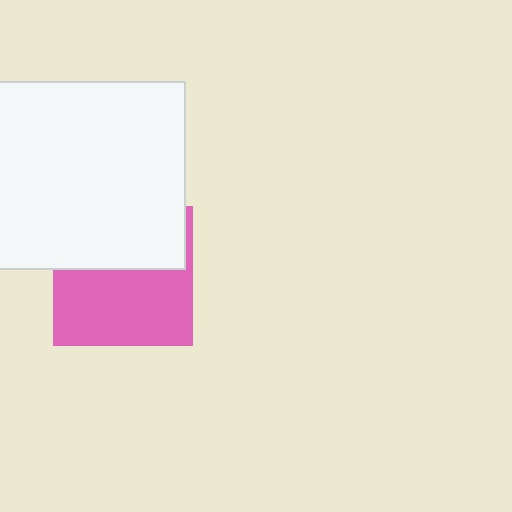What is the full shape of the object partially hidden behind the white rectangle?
The partially hidden object is a pink square.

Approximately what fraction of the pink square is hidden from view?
Roughly 43% of the pink square is hidden behind the white rectangle.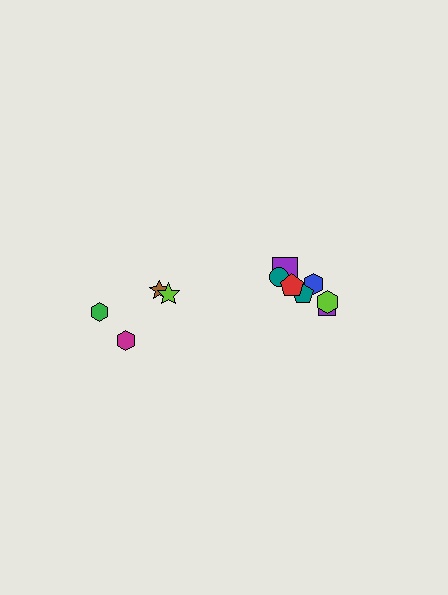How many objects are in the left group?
There are 4 objects.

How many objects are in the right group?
There are 7 objects.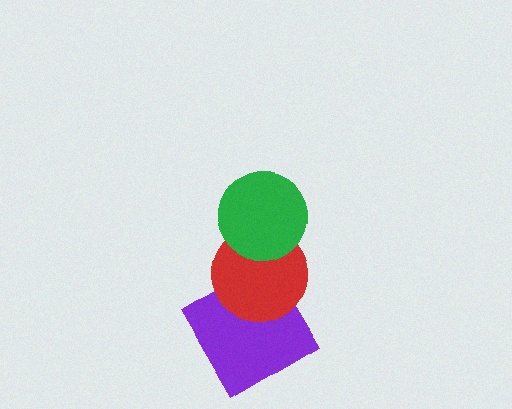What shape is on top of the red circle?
The green circle is on top of the red circle.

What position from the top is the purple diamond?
The purple diamond is 3rd from the top.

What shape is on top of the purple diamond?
The red circle is on top of the purple diamond.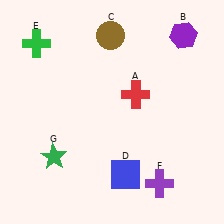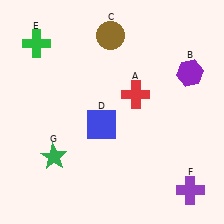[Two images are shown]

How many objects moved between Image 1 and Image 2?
3 objects moved between the two images.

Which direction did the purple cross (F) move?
The purple cross (F) moved right.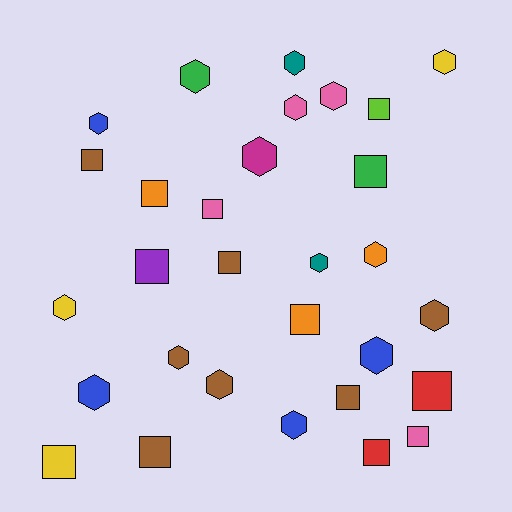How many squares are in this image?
There are 14 squares.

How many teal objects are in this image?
There are 2 teal objects.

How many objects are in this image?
There are 30 objects.